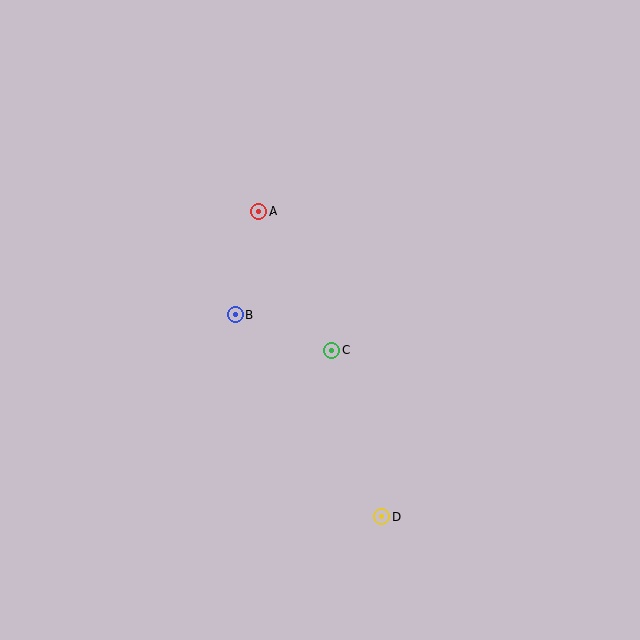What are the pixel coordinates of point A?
Point A is at (258, 211).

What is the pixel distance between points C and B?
The distance between C and B is 103 pixels.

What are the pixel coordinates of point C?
Point C is at (332, 350).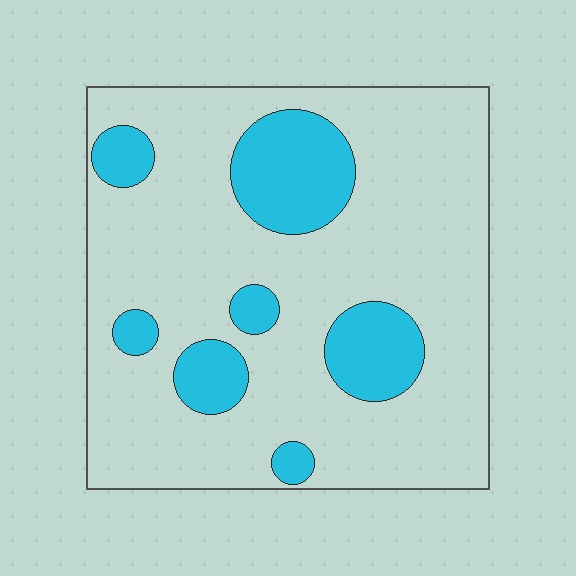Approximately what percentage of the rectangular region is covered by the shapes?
Approximately 20%.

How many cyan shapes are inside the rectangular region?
7.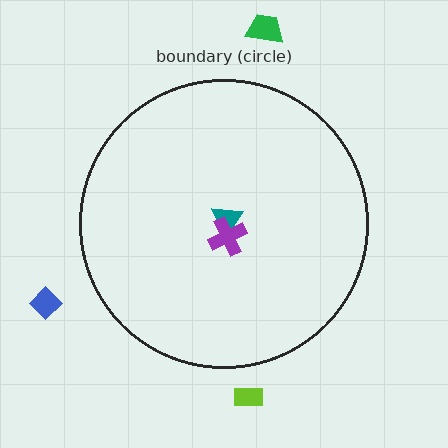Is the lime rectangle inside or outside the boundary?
Outside.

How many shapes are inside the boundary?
2 inside, 3 outside.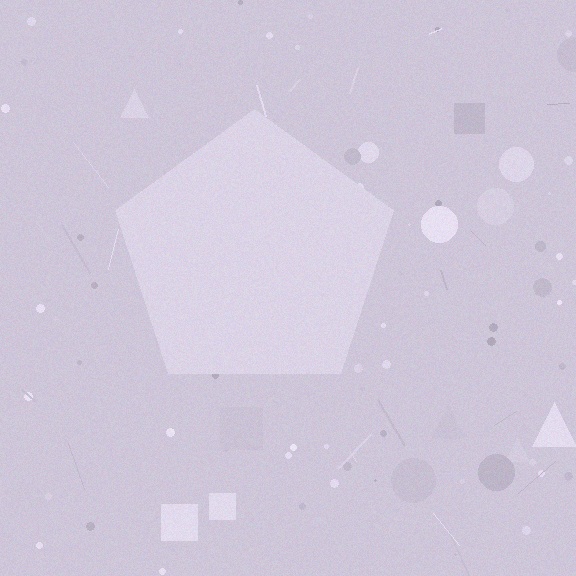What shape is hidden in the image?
A pentagon is hidden in the image.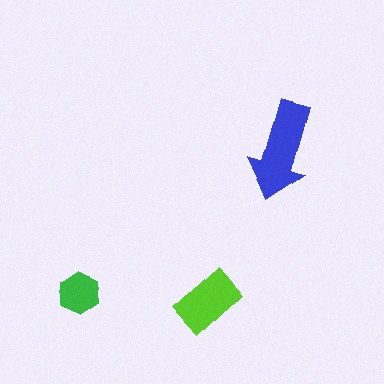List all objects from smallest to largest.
The green hexagon, the lime rectangle, the blue arrow.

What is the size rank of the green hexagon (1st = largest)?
3rd.